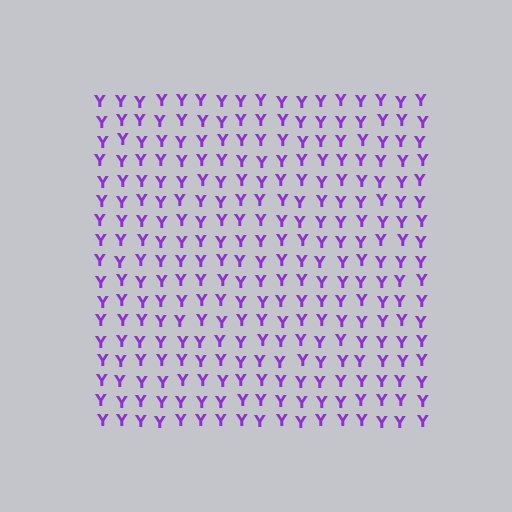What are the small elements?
The small elements are letter Y's.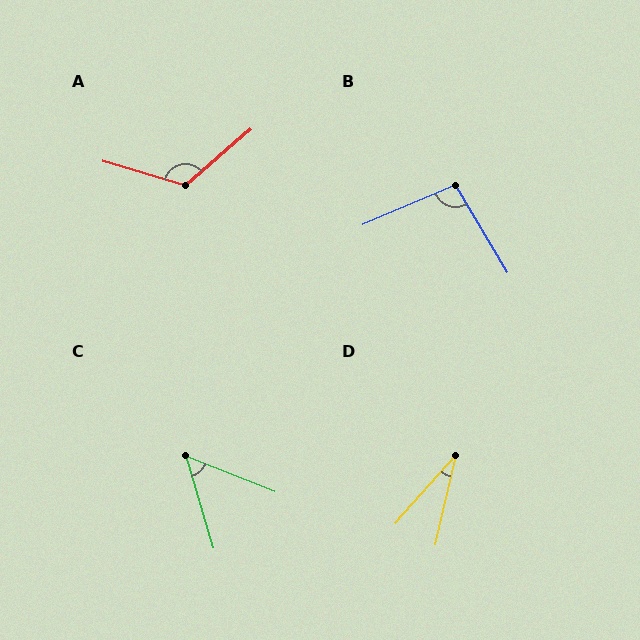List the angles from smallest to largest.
D (28°), C (52°), B (98°), A (123°).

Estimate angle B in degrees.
Approximately 98 degrees.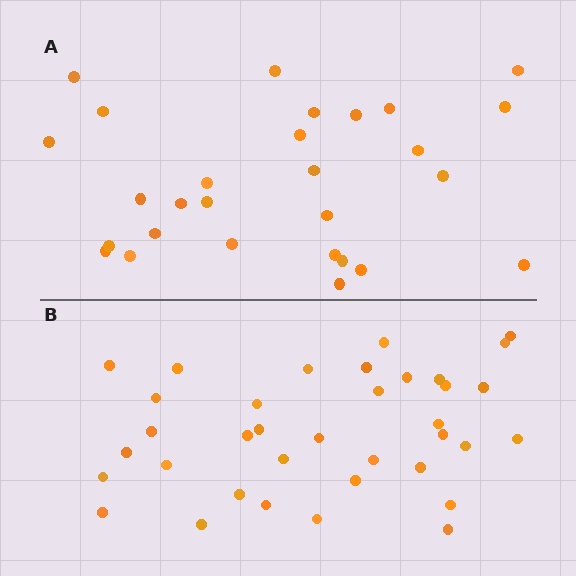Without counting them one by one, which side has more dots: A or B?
Region B (the bottom region) has more dots.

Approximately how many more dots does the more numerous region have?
Region B has roughly 8 or so more dots than region A.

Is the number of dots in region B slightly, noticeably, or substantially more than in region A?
Region B has noticeably more, but not dramatically so. The ratio is roughly 1.3 to 1.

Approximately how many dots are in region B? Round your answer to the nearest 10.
About 40 dots. (The exact count is 36, which rounds to 40.)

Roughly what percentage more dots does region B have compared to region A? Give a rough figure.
About 30% more.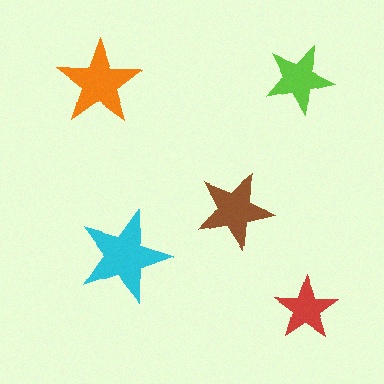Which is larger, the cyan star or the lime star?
The cyan one.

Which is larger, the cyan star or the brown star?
The cyan one.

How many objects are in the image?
There are 5 objects in the image.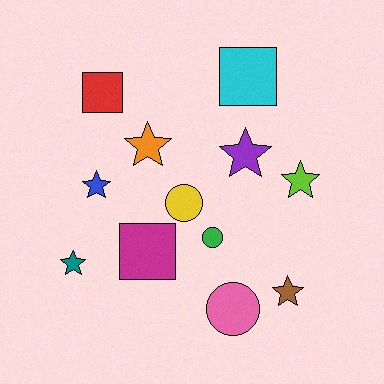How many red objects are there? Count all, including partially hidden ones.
There is 1 red object.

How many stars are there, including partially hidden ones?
There are 6 stars.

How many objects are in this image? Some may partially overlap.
There are 12 objects.